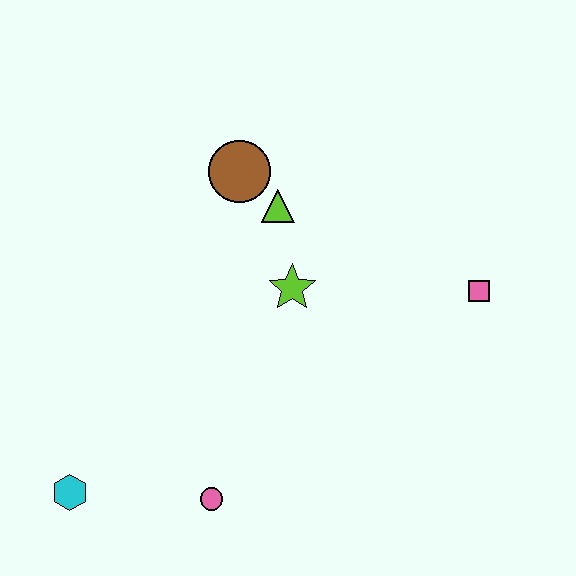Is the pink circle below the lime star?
Yes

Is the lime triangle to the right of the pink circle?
Yes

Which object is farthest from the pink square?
The cyan hexagon is farthest from the pink square.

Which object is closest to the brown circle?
The lime triangle is closest to the brown circle.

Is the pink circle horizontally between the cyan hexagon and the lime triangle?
Yes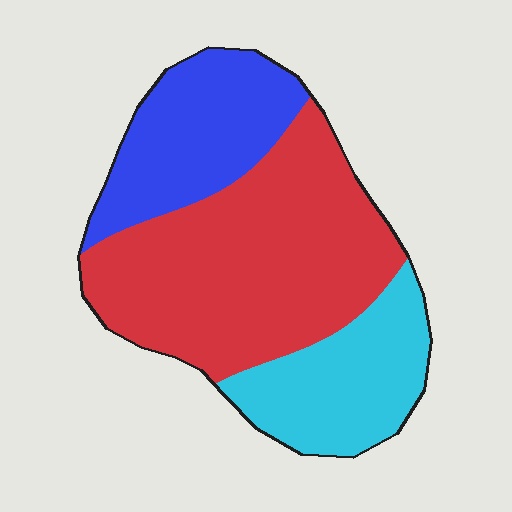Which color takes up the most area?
Red, at roughly 50%.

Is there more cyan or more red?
Red.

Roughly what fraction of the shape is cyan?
Cyan takes up about one quarter (1/4) of the shape.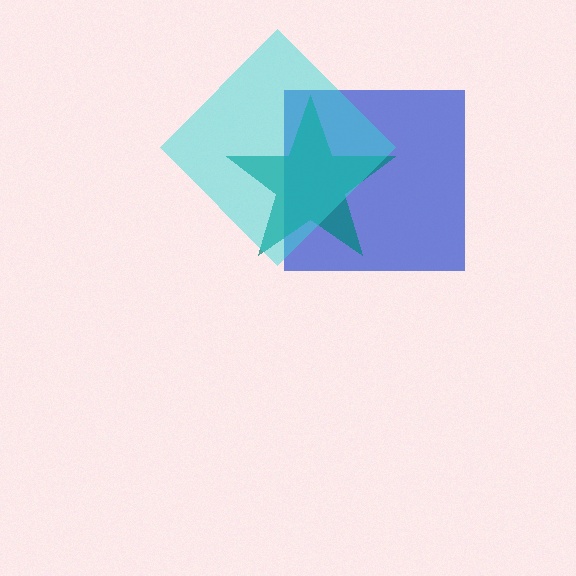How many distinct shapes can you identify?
There are 3 distinct shapes: a blue square, a teal star, a cyan diamond.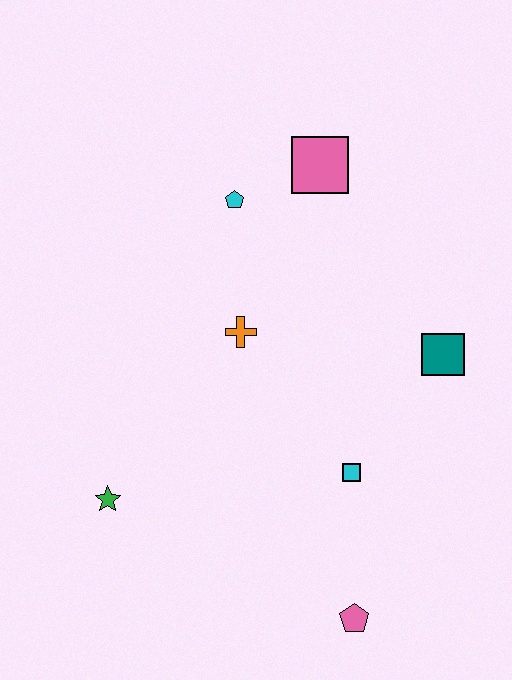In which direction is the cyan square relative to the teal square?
The cyan square is below the teal square.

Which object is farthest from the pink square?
The pink pentagon is farthest from the pink square.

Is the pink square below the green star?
No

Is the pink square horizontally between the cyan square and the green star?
Yes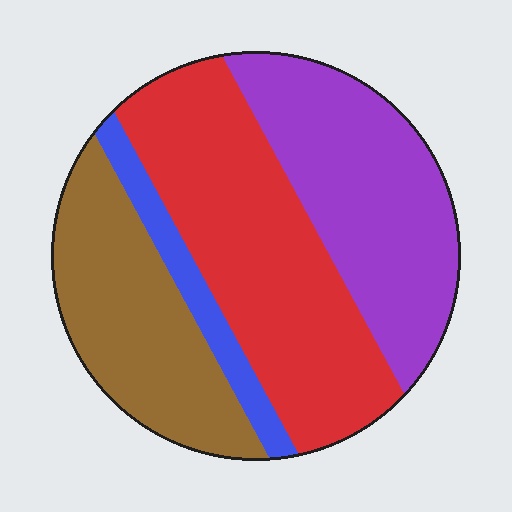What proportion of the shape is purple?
Purple covers 30% of the shape.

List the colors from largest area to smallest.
From largest to smallest: red, purple, brown, blue.